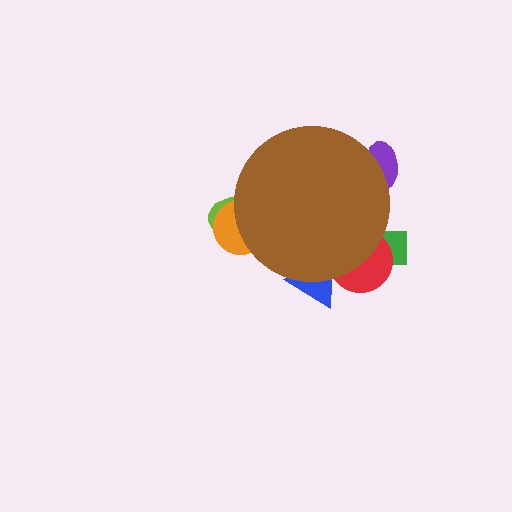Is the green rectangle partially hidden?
Yes, the green rectangle is partially hidden behind the brown circle.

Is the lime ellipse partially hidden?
Yes, the lime ellipse is partially hidden behind the brown circle.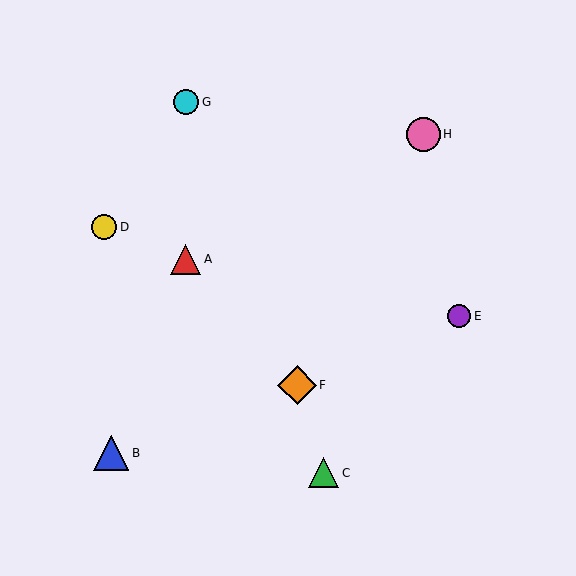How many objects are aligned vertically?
2 objects (A, G) are aligned vertically.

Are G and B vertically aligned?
No, G is at x≈186 and B is at x≈111.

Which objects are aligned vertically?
Objects A, G are aligned vertically.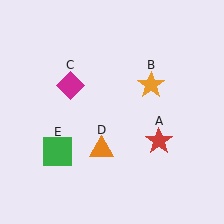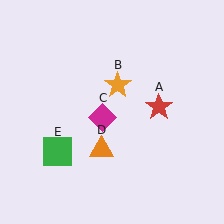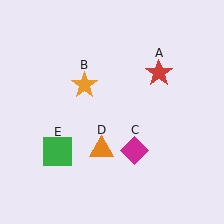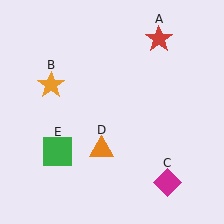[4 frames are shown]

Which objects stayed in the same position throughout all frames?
Orange triangle (object D) and green square (object E) remained stationary.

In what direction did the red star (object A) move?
The red star (object A) moved up.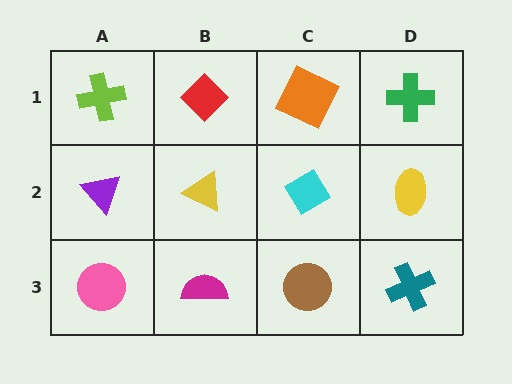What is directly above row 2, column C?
An orange square.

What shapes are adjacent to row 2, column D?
A green cross (row 1, column D), a teal cross (row 3, column D), a cyan diamond (row 2, column C).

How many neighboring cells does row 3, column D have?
2.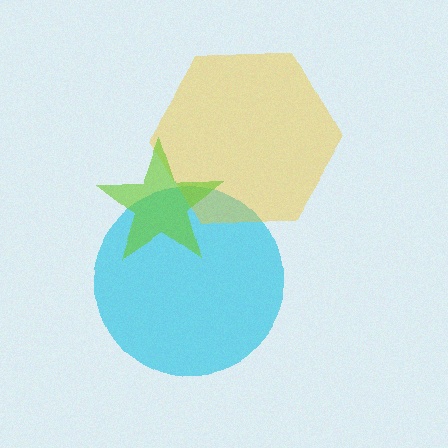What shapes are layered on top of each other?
The layered shapes are: a cyan circle, a yellow hexagon, a lime star.